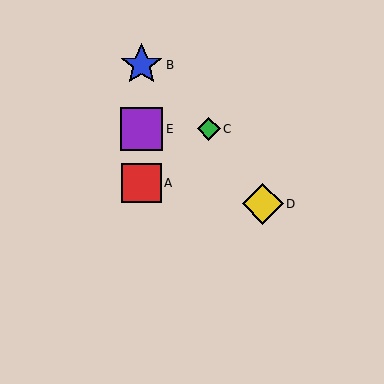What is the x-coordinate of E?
Object E is at x≈142.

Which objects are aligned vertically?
Objects A, B, E are aligned vertically.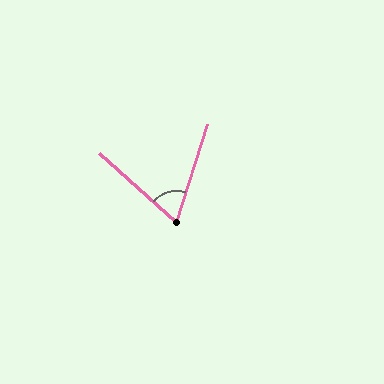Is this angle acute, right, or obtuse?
It is acute.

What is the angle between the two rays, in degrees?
Approximately 66 degrees.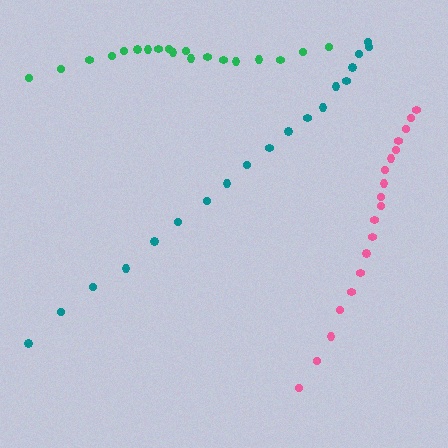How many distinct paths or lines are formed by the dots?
There are 3 distinct paths.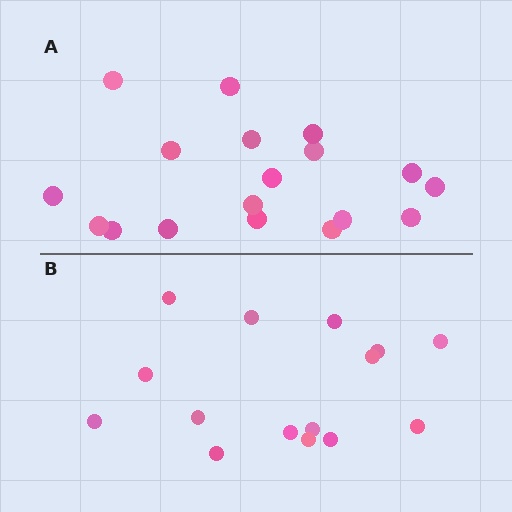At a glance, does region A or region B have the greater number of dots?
Region A (the top region) has more dots.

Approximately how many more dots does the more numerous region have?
Region A has just a few more — roughly 2 or 3 more dots than region B.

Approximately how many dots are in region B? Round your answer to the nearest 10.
About 20 dots. (The exact count is 15, which rounds to 20.)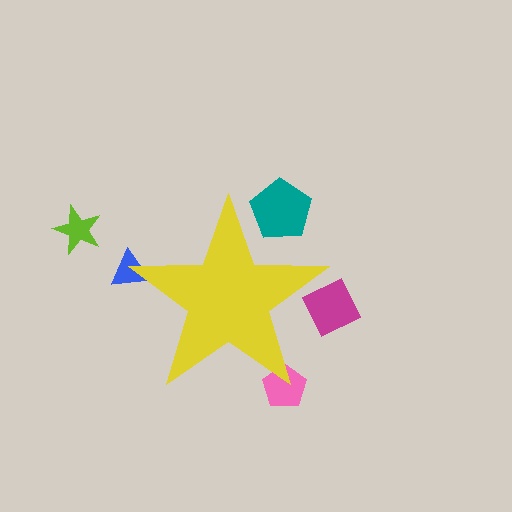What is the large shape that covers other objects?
A yellow star.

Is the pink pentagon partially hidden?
Yes, the pink pentagon is partially hidden behind the yellow star.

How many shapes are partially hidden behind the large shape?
4 shapes are partially hidden.